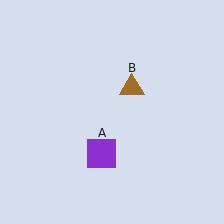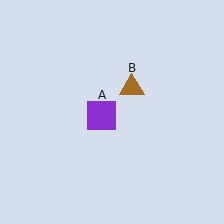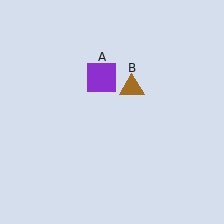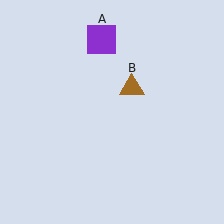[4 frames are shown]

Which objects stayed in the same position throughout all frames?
Brown triangle (object B) remained stationary.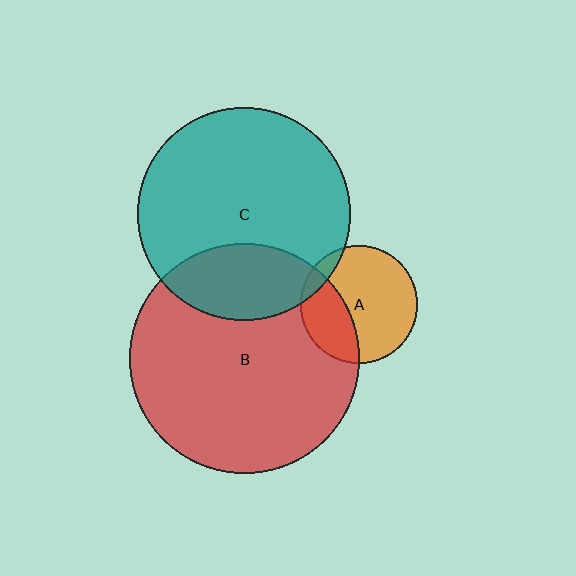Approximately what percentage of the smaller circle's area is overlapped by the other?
Approximately 10%.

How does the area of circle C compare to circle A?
Approximately 3.3 times.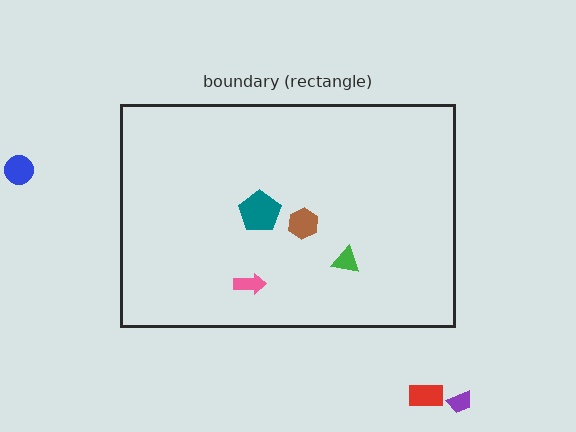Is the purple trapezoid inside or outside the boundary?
Outside.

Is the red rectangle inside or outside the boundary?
Outside.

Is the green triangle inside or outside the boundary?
Inside.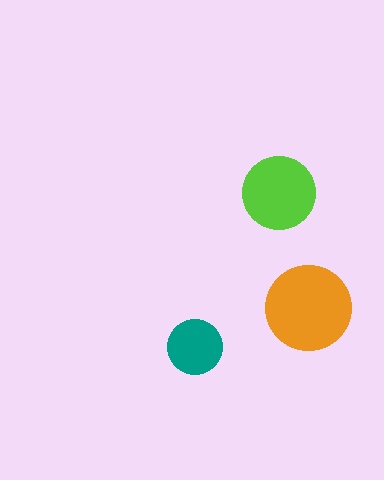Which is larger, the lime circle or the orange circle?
The orange one.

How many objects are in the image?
There are 3 objects in the image.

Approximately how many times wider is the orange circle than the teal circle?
About 1.5 times wider.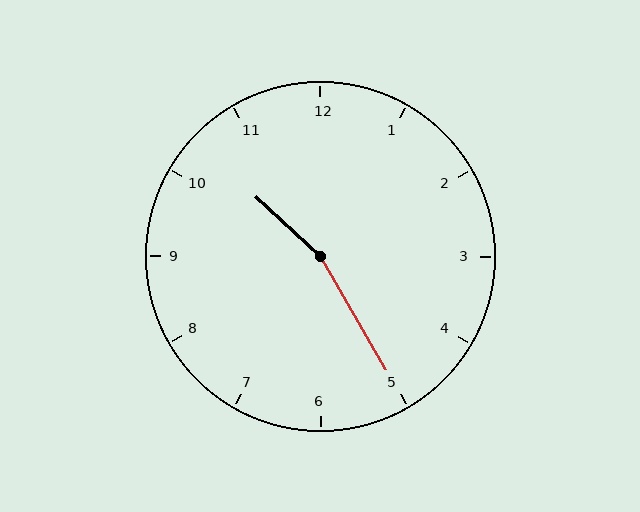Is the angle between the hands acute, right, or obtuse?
It is obtuse.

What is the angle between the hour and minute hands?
Approximately 162 degrees.